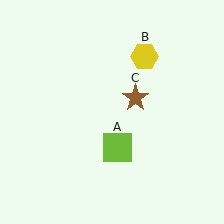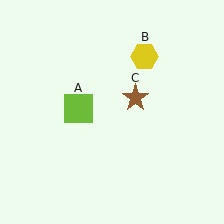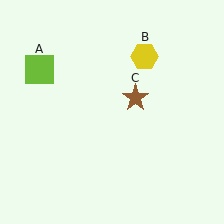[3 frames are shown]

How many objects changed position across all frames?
1 object changed position: lime square (object A).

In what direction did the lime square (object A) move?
The lime square (object A) moved up and to the left.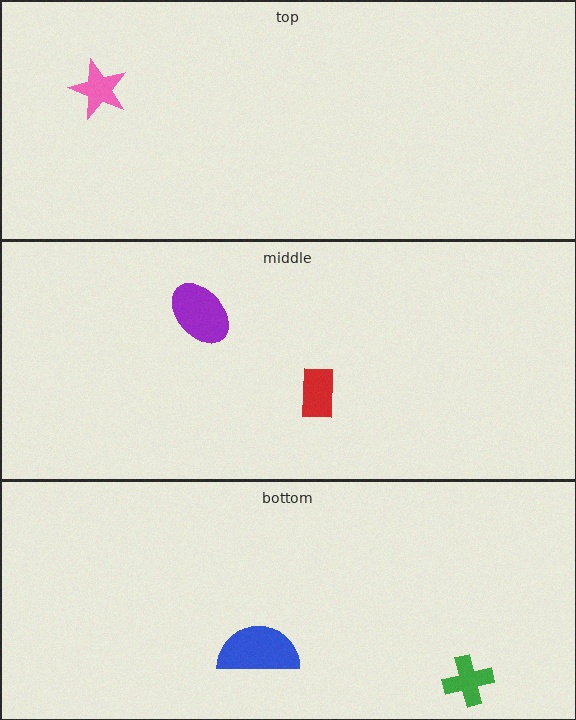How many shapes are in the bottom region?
2.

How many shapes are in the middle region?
2.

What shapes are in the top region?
The pink star.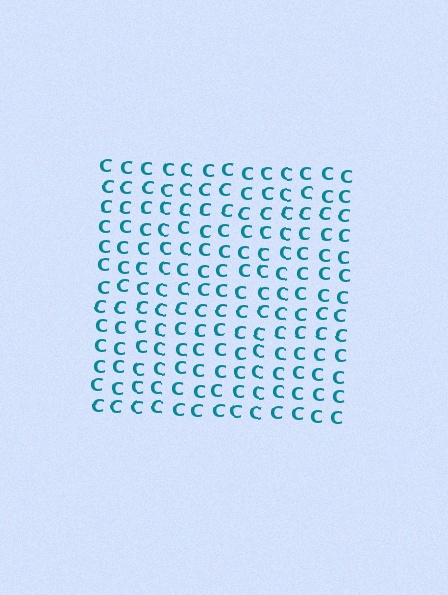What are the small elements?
The small elements are letter C's.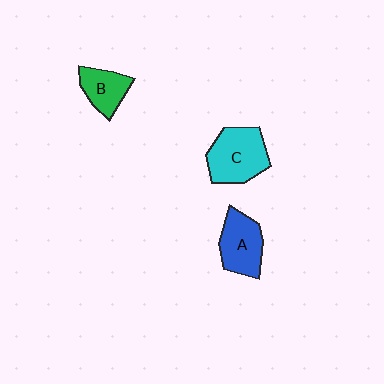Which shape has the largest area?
Shape C (cyan).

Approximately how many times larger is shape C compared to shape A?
Approximately 1.2 times.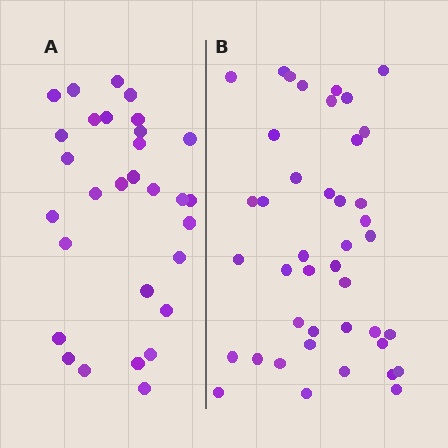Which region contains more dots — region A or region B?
Region B (the right region) has more dots.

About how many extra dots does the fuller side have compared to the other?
Region B has roughly 12 or so more dots than region A.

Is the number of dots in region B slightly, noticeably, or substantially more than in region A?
Region B has noticeably more, but not dramatically so. The ratio is roughly 1.4 to 1.